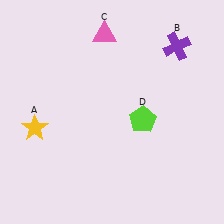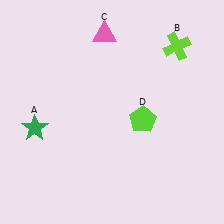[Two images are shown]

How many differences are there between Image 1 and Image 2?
There are 2 differences between the two images.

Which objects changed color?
A changed from yellow to green. B changed from purple to lime.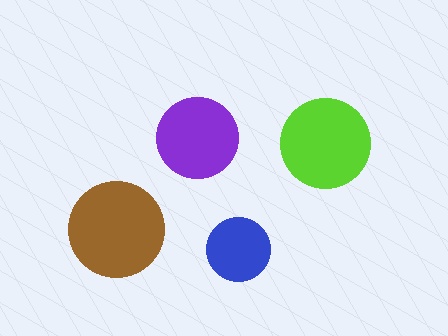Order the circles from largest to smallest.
the brown one, the lime one, the purple one, the blue one.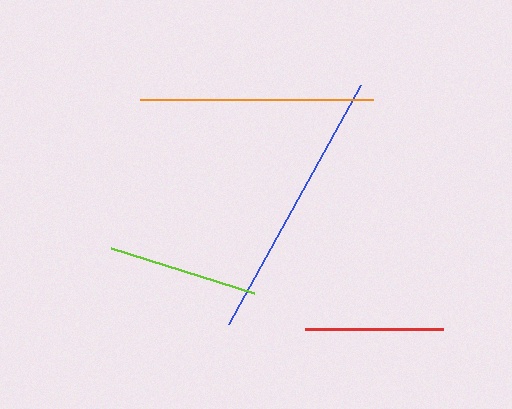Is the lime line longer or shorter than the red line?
The lime line is longer than the red line.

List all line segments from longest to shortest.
From longest to shortest: blue, orange, lime, red.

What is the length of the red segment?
The red segment is approximately 138 pixels long.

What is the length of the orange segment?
The orange segment is approximately 233 pixels long.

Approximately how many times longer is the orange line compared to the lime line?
The orange line is approximately 1.6 times the length of the lime line.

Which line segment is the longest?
The blue line is the longest at approximately 273 pixels.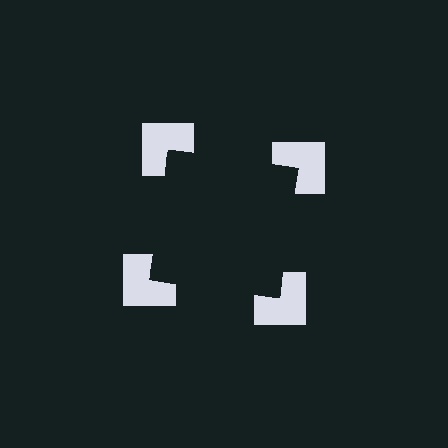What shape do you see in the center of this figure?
An illusory square — its edges are inferred from the aligned wedge cuts in the notched squares, not physically drawn.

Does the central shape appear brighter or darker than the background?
It typically appears slightly darker than the background, even though no actual brightness change is drawn.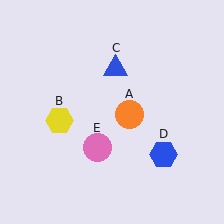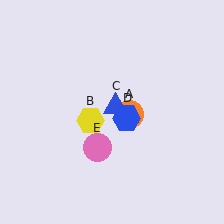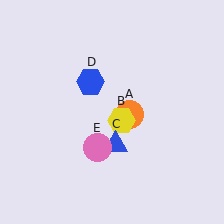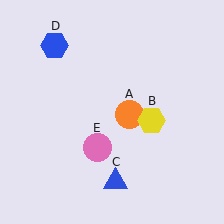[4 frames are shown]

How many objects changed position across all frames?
3 objects changed position: yellow hexagon (object B), blue triangle (object C), blue hexagon (object D).